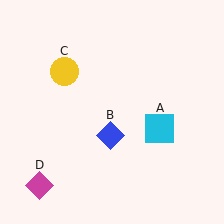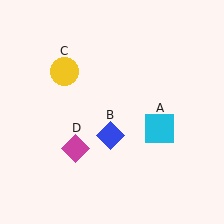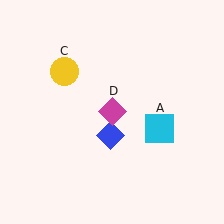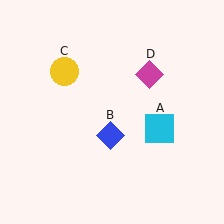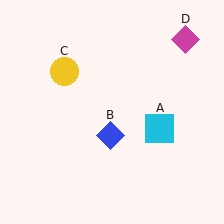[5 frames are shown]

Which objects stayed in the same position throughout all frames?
Cyan square (object A) and blue diamond (object B) and yellow circle (object C) remained stationary.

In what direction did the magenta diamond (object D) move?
The magenta diamond (object D) moved up and to the right.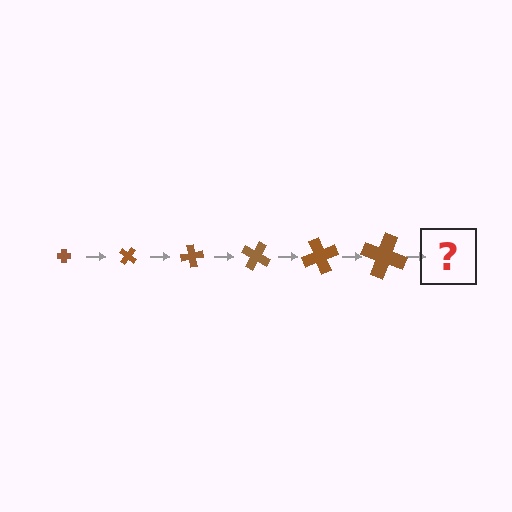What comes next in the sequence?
The next element should be a cross, larger than the previous one and rotated 240 degrees from the start.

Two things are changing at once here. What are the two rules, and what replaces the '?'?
The two rules are that the cross grows larger each step and it rotates 40 degrees each step. The '?' should be a cross, larger than the previous one and rotated 240 degrees from the start.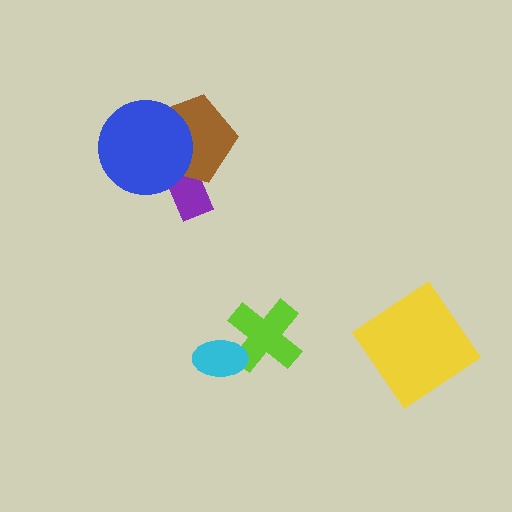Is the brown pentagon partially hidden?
Yes, it is partially covered by another shape.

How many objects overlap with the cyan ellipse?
1 object overlaps with the cyan ellipse.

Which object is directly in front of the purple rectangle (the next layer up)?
The brown pentagon is directly in front of the purple rectangle.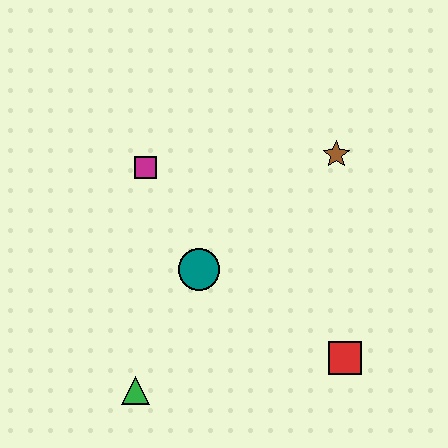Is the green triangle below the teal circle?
Yes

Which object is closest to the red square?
The teal circle is closest to the red square.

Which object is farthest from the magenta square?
The red square is farthest from the magenta square.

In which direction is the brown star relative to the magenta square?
The brown star is to the right of the magenta square.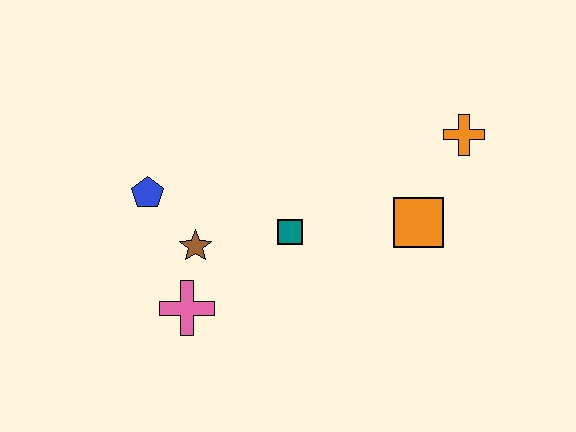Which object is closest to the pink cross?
The brown star is closest to the pink cross.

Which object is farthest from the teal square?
The orange cross is farthest from the teal square.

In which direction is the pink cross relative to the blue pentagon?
The pink cross is below the blue pentagon.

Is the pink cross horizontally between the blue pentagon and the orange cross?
Yes